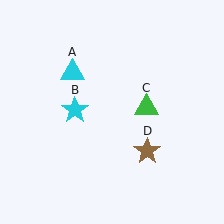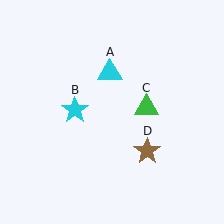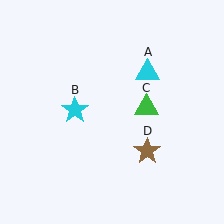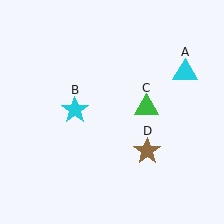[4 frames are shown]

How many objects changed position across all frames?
1 object changed position: cyan triangle (object A).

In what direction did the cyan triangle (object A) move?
The cyan triangle (object A) moved right.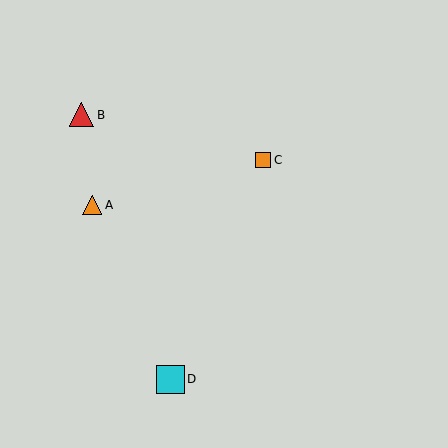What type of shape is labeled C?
Shape C is an orange square.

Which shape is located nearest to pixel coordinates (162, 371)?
The cyan square (labeled D) at (170, 379) is nearest to that location.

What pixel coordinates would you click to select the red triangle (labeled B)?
Click at (82, 115) to select the red triangle B.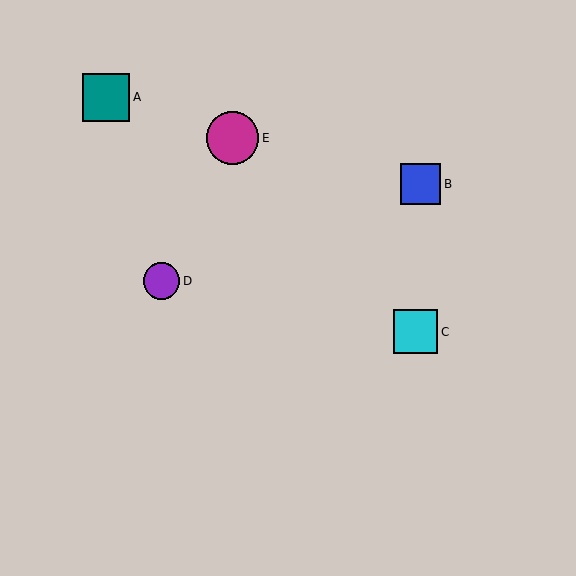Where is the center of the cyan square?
The center of the cyan square is at (416, 332).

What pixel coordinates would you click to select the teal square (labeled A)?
Click at (106, 97) to select the teal square A.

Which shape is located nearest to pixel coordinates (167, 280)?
The purple circle (labeled D) at (162, 281) is nearest to that location.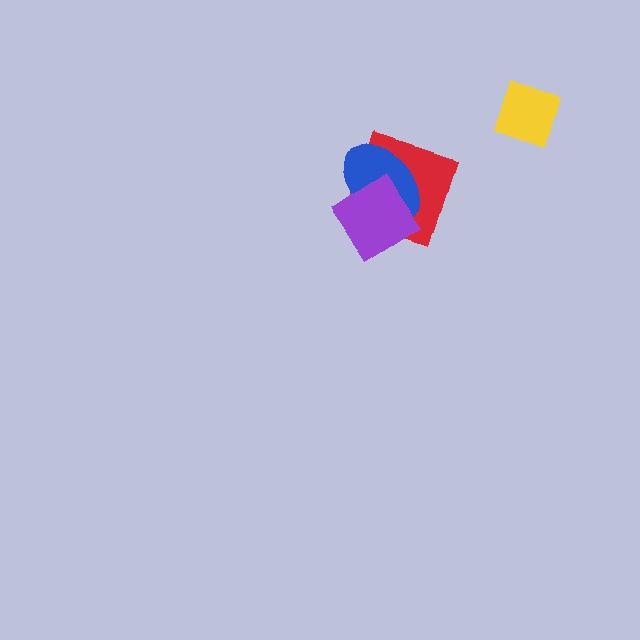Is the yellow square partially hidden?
No, no other shape covers it.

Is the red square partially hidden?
Yes, it is partially covered by another shape.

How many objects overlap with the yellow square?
0 objects overlap with the yellow square.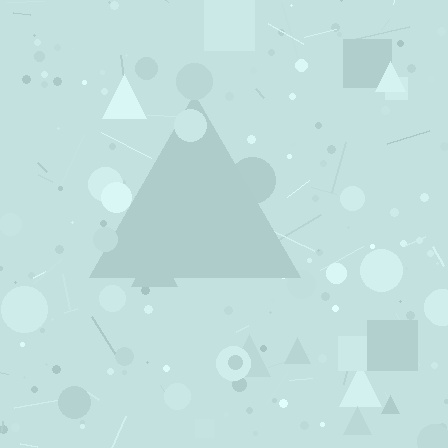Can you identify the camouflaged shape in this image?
The camouflaged shape is a triangle.